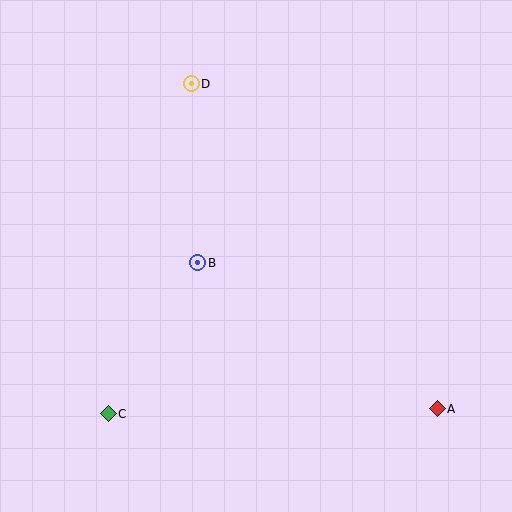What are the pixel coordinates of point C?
Point C is at (108, 414).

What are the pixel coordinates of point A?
Point A is at (437, 409).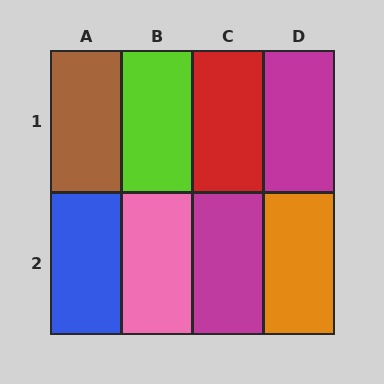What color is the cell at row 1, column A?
Brown.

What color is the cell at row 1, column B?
Lime.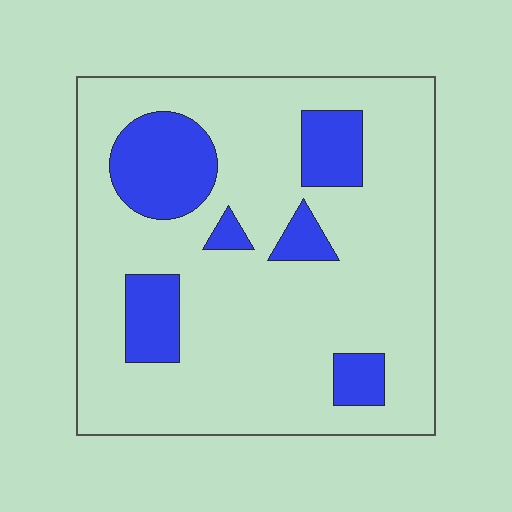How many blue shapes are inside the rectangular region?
6.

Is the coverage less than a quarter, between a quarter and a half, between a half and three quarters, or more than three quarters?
Less than a quarter.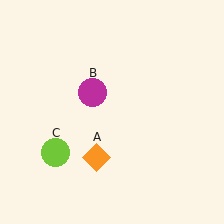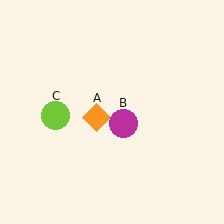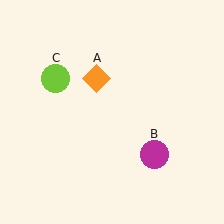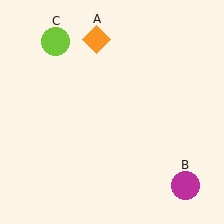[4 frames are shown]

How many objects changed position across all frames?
3 objects changed position: orange diamond (object A), magenta circle (object B), lime circle (object C).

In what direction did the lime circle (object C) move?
The lime circle (object C) moved up.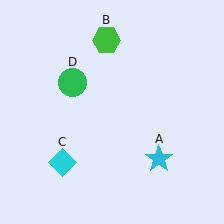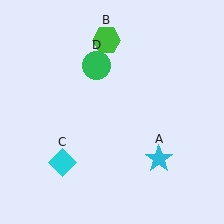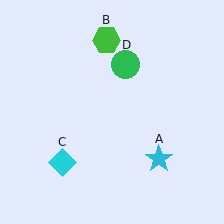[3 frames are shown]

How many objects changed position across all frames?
1 object changed position: green circle (object D).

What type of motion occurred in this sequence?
The green circle (object D) rotated clockwise around the center of the scene.